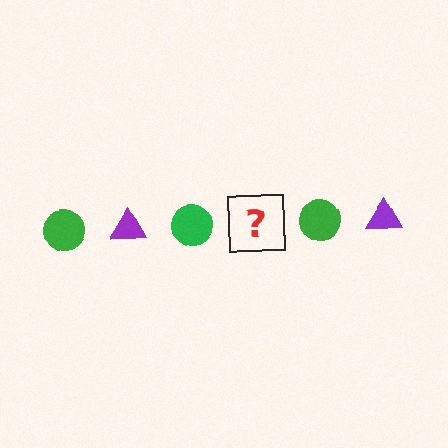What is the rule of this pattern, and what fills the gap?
The rule is that the pattern alternates between green circle and purple triangle. The gap should be filled with a purple triangle.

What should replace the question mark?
The question mark should be replaced with a purple triangle.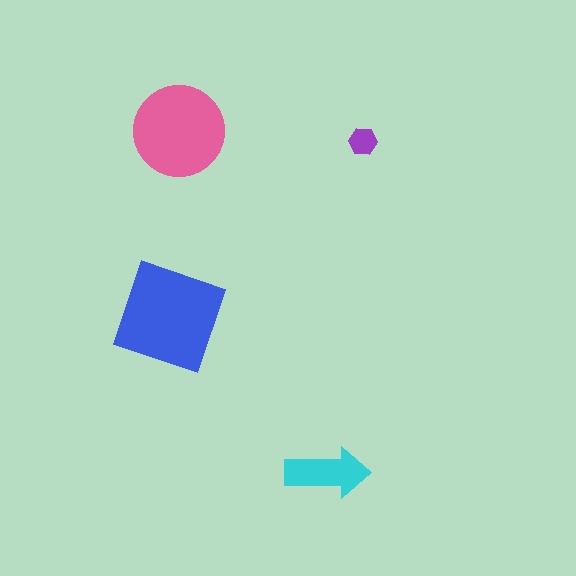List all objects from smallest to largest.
The purple hexagon, the cyan arrow, the pink circle, the blue square.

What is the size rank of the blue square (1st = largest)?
1st.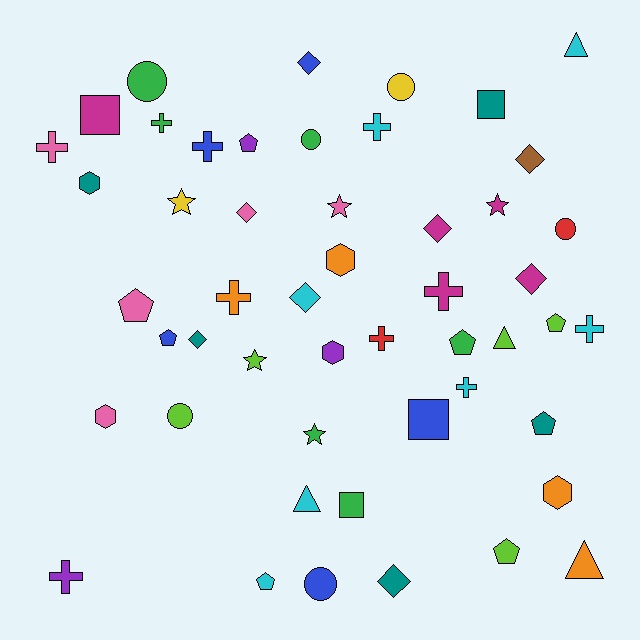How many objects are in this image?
There are 50 objects.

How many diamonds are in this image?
There are 8 diamonds.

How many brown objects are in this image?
There is 1 brown object.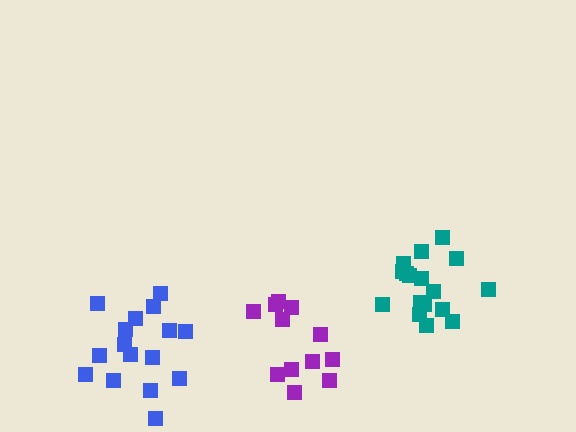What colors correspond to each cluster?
The clusters are colored: blue, purple, teal.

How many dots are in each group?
Group 1: 16 dots, Group 2: 12 dots, Group 3: 17 dots (45 total).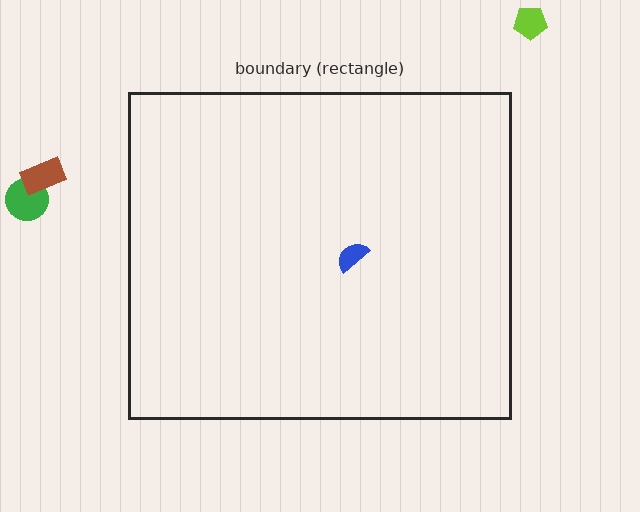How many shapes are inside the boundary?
1 inside, 3 outside.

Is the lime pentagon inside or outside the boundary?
Outside.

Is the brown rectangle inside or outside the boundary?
Outside.